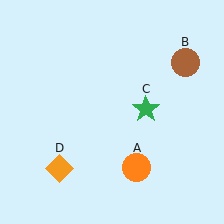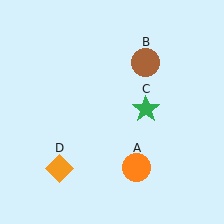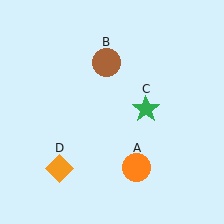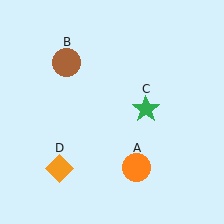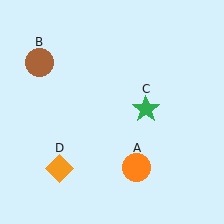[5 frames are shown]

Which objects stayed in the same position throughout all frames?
Orange circle (object A) and green star (object C) and orange diamond (object D) remained stationary.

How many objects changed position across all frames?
1 object changed position: brown circle (object B).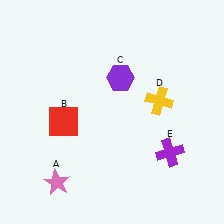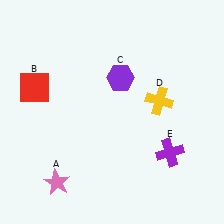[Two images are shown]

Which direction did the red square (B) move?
The red square (B) moved up.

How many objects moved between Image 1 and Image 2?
1 object moved between the two images.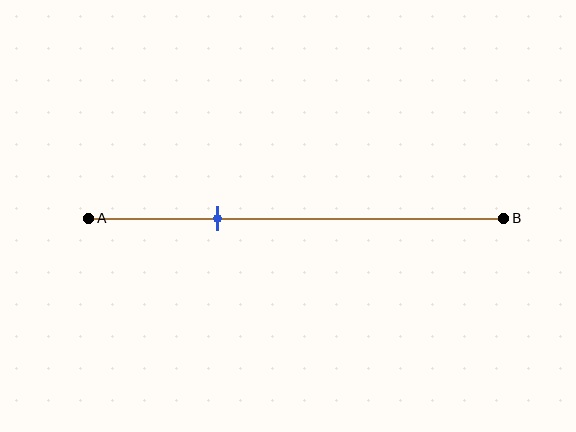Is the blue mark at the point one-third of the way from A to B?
Yes, the mark is approximately at the one-third point.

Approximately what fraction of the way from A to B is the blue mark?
The blue mark is approximately 30% of the way from A to B.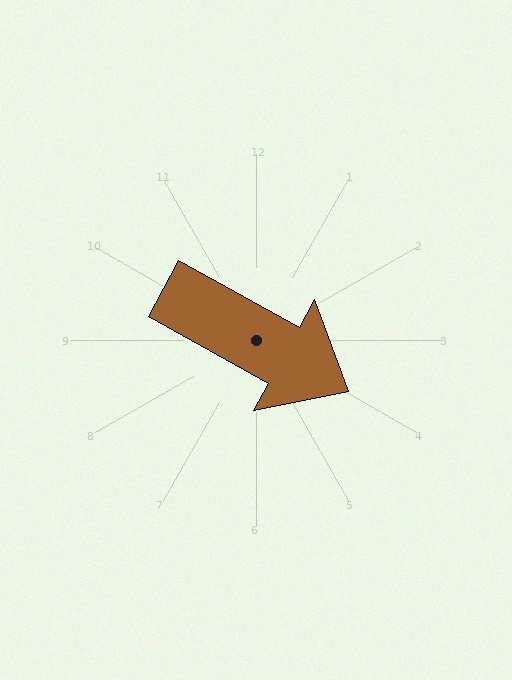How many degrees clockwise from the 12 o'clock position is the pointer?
Approximately 119 degrees.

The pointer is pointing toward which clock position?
Roughly 4 o'clock.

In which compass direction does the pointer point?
Southeast.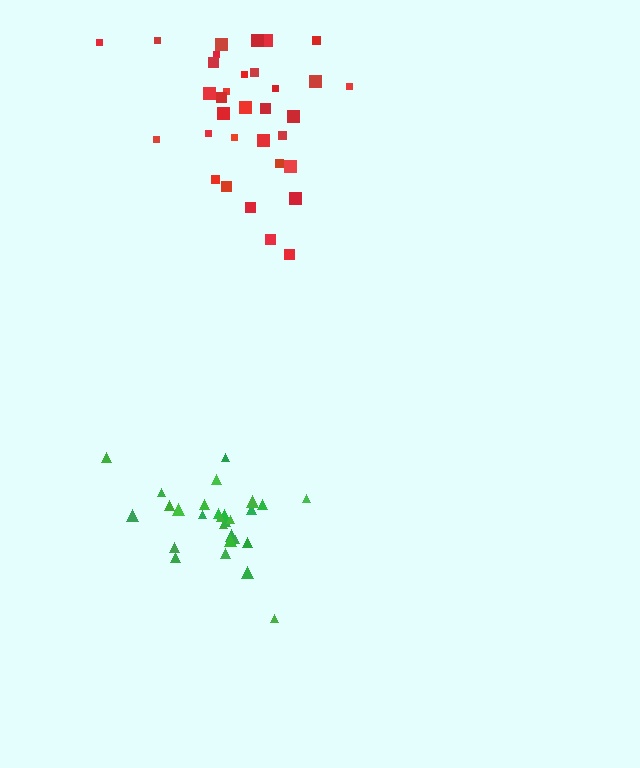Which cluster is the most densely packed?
Green.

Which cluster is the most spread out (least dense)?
Red.